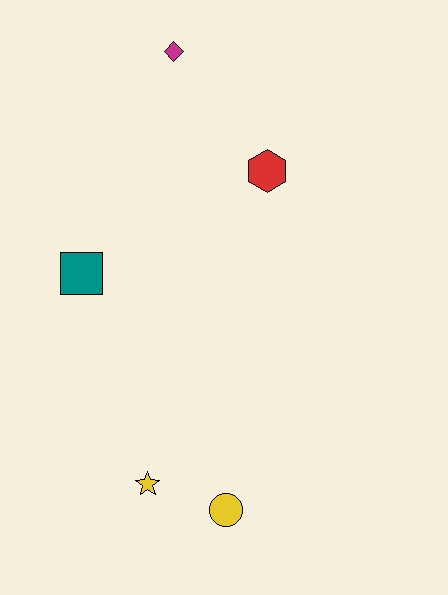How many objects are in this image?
There are 5 objects.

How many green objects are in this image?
There are no green objects.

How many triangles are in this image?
There are no triangles.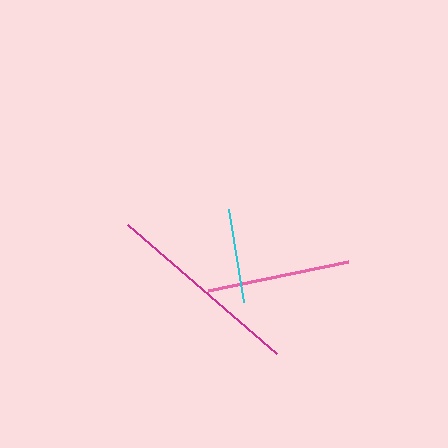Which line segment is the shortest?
The cyan line is the shortest at approximately 94 pixels.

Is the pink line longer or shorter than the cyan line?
The pink line is longer than the cyan line.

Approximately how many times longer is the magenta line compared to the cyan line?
The magenta line is approximately 2.1 times the length of the cyan line.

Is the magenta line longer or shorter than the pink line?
The magenta line is longer than the pink line.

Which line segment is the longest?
The magenta line is the longest at approximately 197 pixels.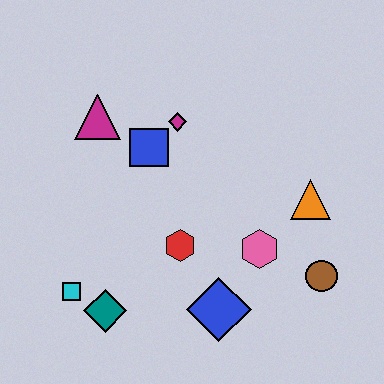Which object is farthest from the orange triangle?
The cyan square is farthest from the orange triangle.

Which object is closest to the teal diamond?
The cyan square is closest to the teal diamond.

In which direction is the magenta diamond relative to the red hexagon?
The magenta diamond is above the red hexagon.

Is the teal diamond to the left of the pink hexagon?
Yes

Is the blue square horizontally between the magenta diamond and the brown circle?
No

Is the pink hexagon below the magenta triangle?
Yes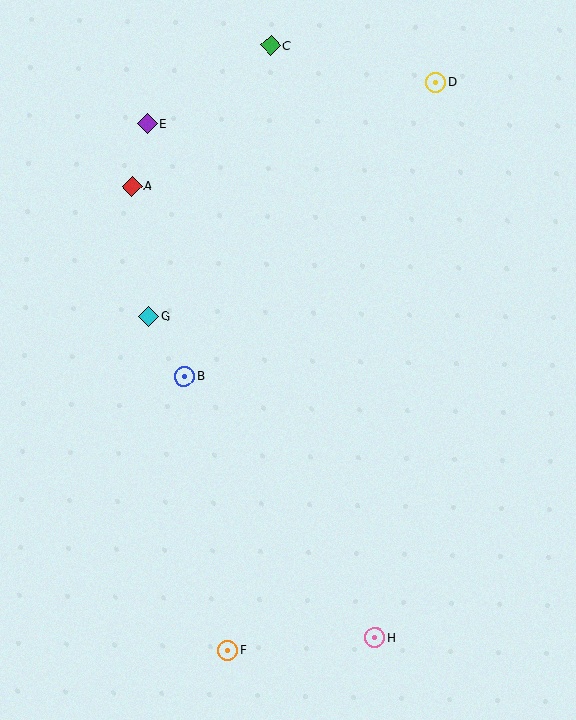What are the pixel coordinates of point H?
Point H is at (375, 637).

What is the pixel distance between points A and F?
The distance between A and F is 474 pixels.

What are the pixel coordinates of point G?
Point G is at (149, 317).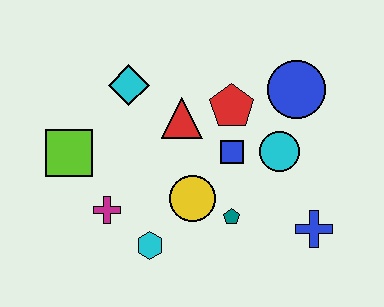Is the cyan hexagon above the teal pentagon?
No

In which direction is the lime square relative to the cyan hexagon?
The lime square is above the cyan hexagon.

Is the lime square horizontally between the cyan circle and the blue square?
No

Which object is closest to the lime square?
The magenta cross is closest to the lime square.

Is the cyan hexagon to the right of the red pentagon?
No